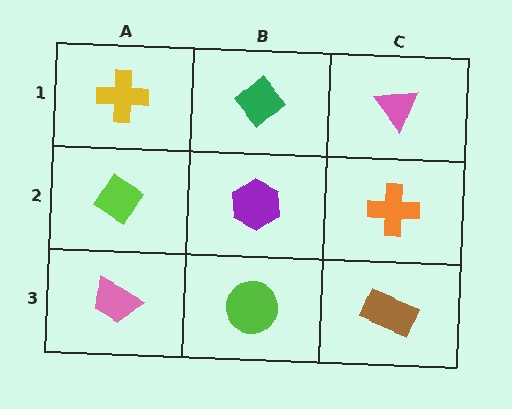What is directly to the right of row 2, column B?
An orange cross.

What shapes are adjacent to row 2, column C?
A pink triangle (row 1, column C), a brown rectangle (row 3, column C), a purple hexagon (row 2, column B).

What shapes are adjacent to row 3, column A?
A lime diamond (row 2, column A), a lime circle (row 3, column B).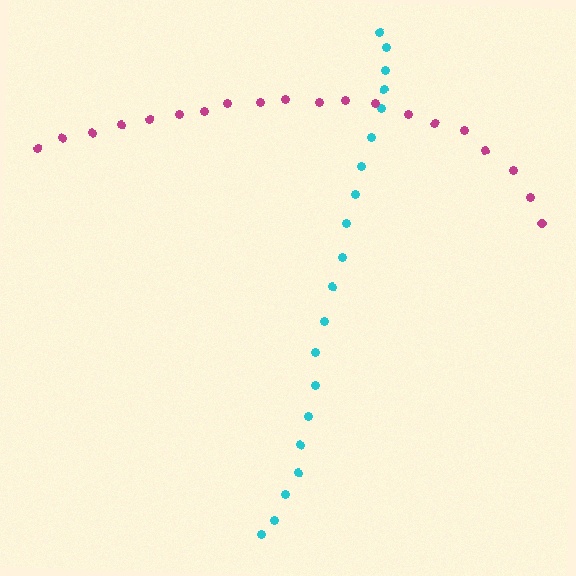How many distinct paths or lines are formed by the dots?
There are 2 distinct paths.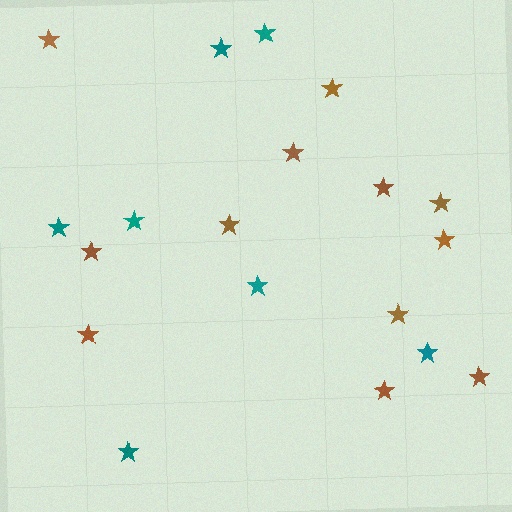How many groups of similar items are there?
There are 2 groups: one group of brown stars (12) and one group of teal stars (7).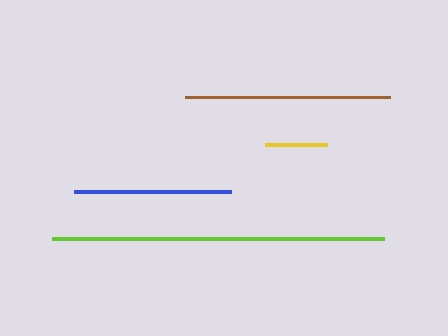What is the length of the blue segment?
The blue segment is approximately 157 pixels long.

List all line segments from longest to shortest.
From longest to shortest: lime, brown, blue, yellow.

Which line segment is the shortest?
The yellow line is the shortest at approximately 61 pixels.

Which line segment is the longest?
The lime line is the longest at approximately 331 pixels.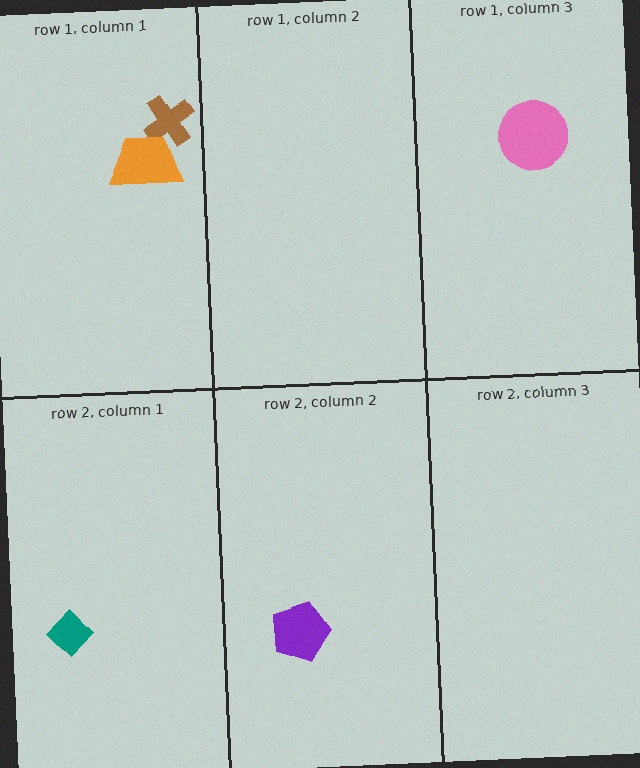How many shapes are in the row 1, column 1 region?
2.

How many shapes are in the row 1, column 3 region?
1.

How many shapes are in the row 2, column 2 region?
1.